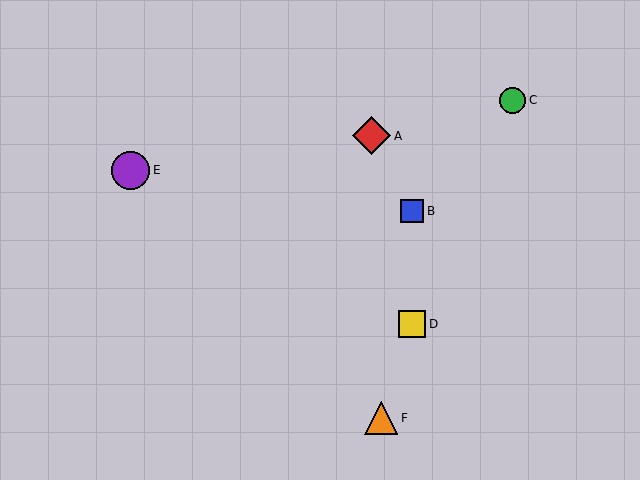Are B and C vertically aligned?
No, B is at x≈412 and C is at x≈513.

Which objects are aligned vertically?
Objects B, D are aligned vertically.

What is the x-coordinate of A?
Object A is at x≈372.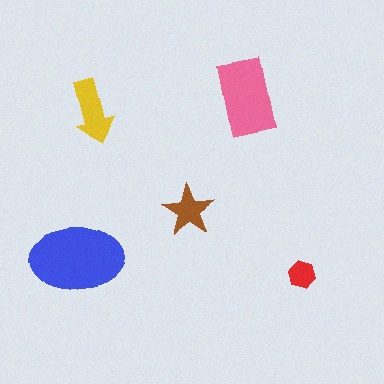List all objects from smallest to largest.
The red hexagon, the brown star, the yellow arrow, the pink rectangle, the blue ellipse.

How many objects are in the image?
There are 5 objects in the image.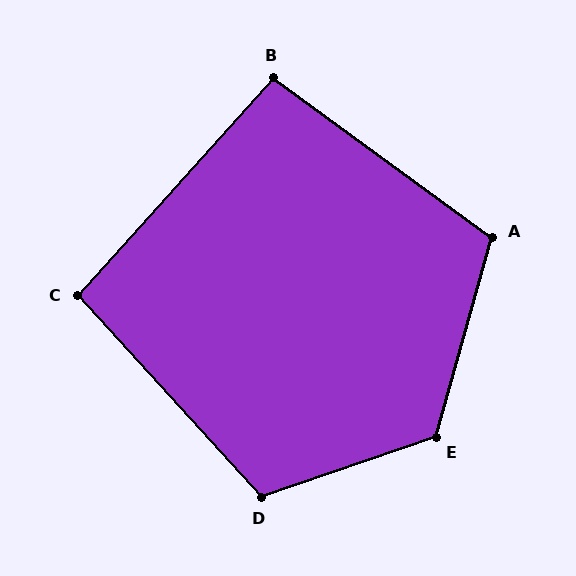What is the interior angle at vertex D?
Approximately 114 degrees (obtuse).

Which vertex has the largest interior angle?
E, at approximately 124 degrees.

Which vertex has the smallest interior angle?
C, at approximately 96 degrees.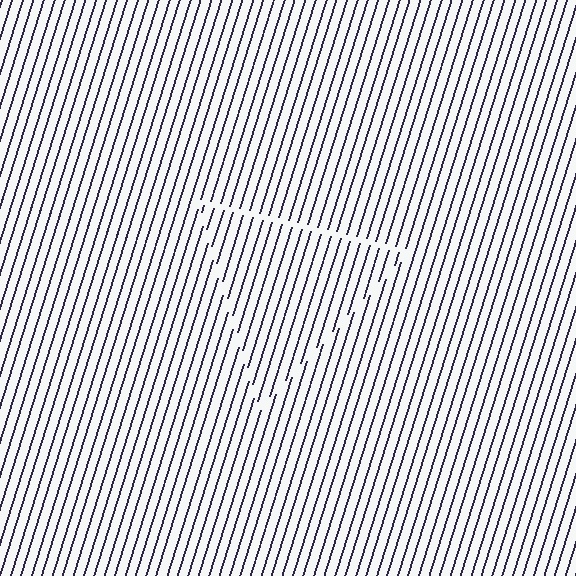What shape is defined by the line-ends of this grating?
An illusory triangle. The interior of the shape contains the same grating, shifted by half a period — the contour is defined by the phase discontinuity where line-ends from the inner and outer gratings abut.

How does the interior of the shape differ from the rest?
The interior of the shape contains the same grating, shifted by half a period — the contour is defined by the phase discontinuity where line-ends from the inner and outer gratings abut.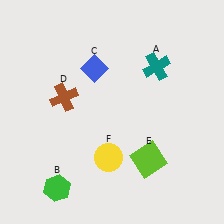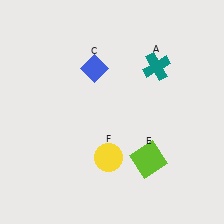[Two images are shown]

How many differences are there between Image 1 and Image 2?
There are 2 differences between the two images.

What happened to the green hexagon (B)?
The green hexagon (B) was removed in Image 2. It was in the bottom-left area of Image 1.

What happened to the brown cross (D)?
The brown cross (D) was removed in Image 2. It was in the top-left area of Image 1.